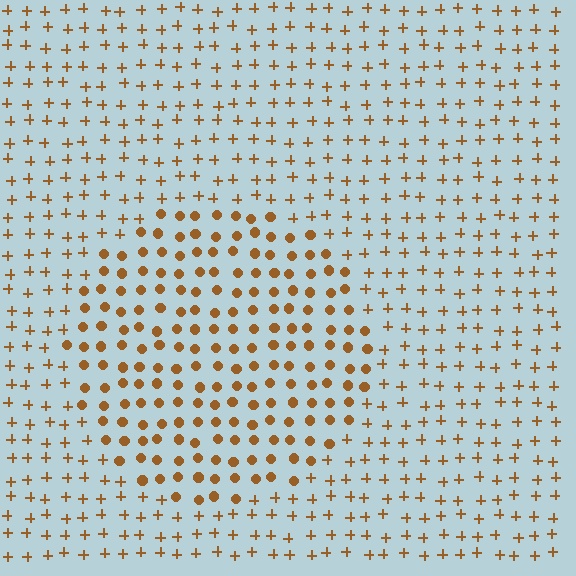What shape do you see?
I see a circle.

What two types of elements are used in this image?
The image uses circles inside the circle region and plus signs outside it.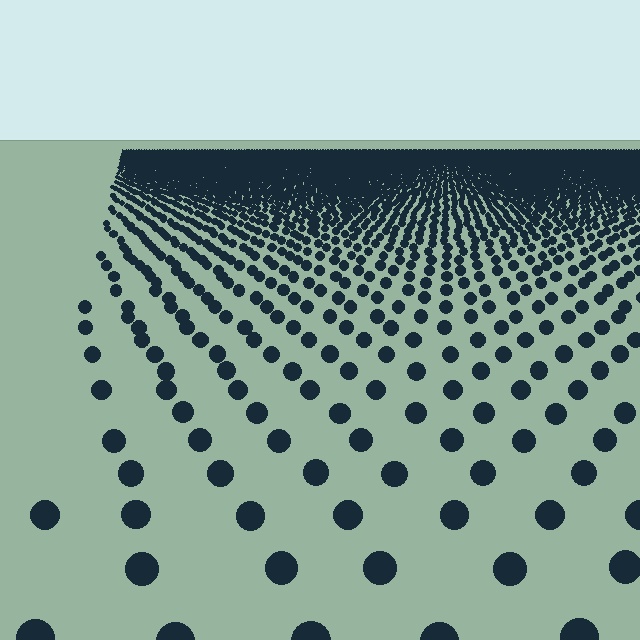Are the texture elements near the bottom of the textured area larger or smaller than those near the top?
Larger. Near the bottom, elements are closer to the viewer and appear at a bigger on-screen size.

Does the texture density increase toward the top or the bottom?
Density increases toward the top.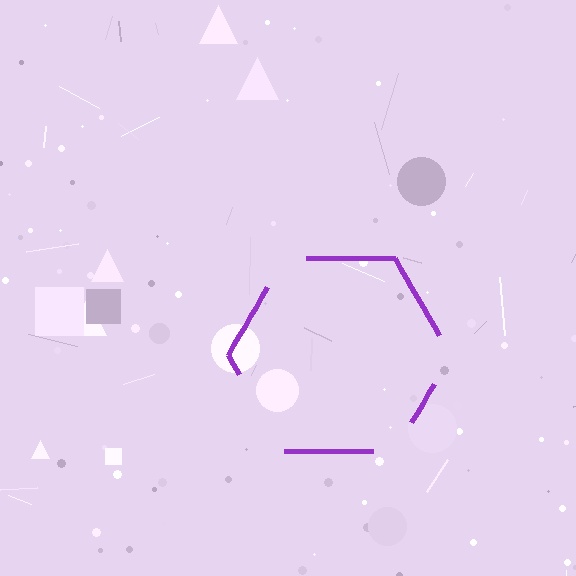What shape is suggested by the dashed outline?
The dashed outline suggests a hexagon.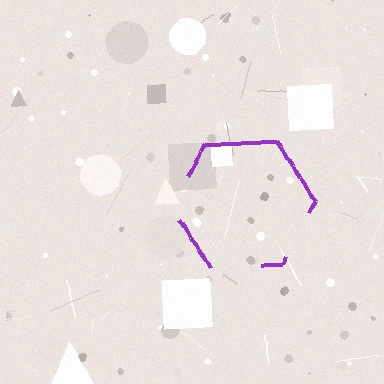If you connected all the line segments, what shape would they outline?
They would outline a hexagon.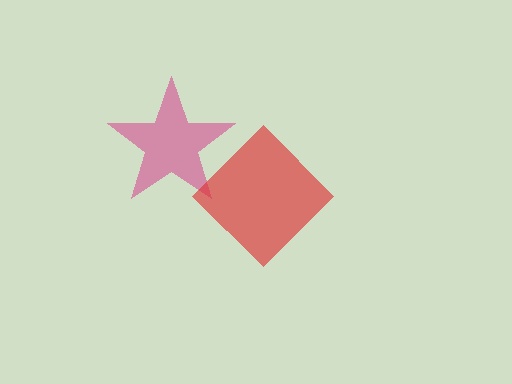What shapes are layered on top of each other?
The layered shapes are: a magenta star, a red diamond.